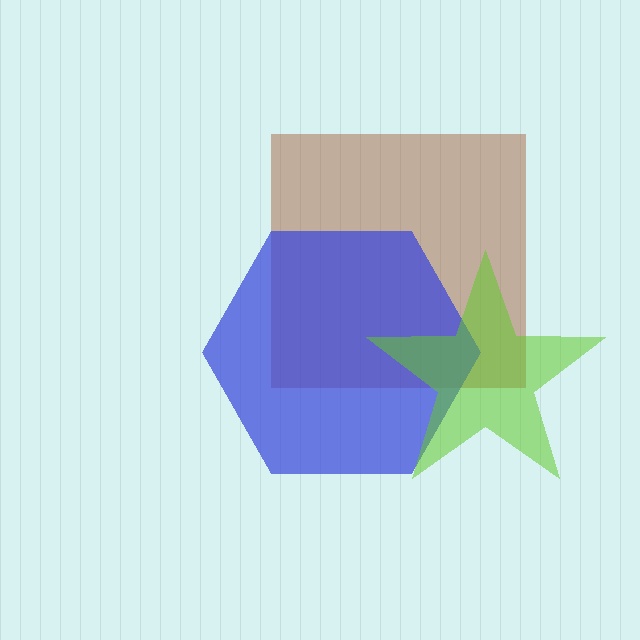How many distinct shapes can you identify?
There are 3 distinct shapes: a brown square, a blue hexagon, a lime star.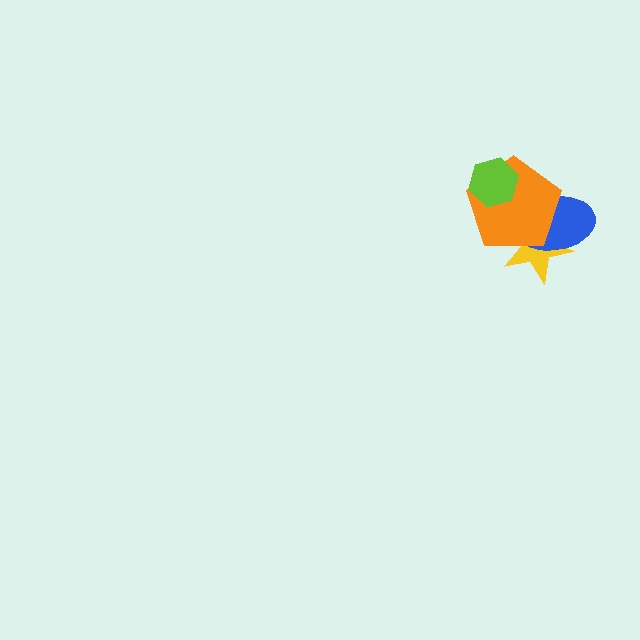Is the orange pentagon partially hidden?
Yes, it is partially covered by another shape.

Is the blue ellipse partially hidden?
Yes, it is partially covered by another shape.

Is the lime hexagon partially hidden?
No, no other shape covers it.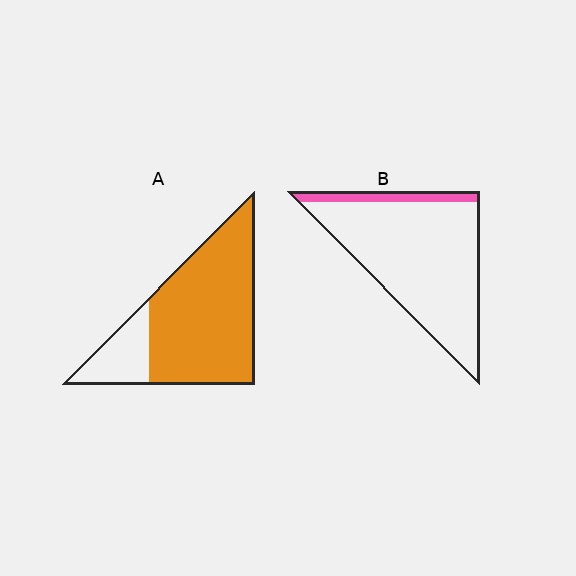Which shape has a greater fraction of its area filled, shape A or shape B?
Shape A.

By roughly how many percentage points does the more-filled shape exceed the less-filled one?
By roughly 70 percentage points (A over B).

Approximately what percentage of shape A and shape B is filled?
A is approximately 80% and B is approximately 10%.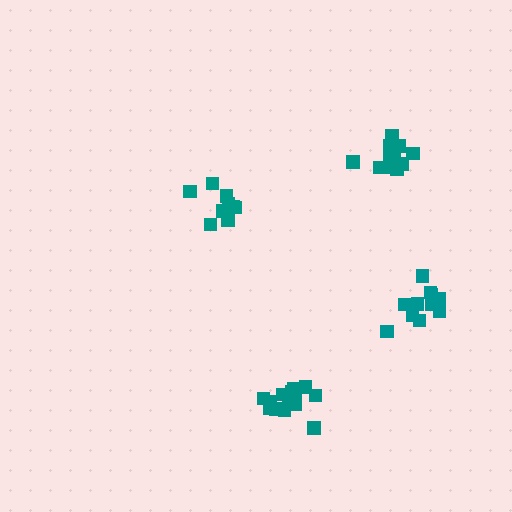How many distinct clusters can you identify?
There are 4 distinct clusters.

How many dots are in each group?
Group 1: 14 dots, Group 2: 11 dots, Group 3: 16 dots, Group 4: 13 dots (54 total).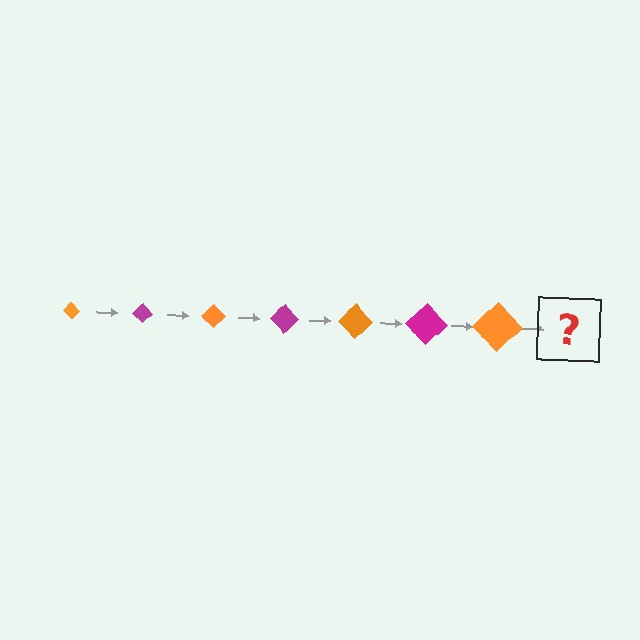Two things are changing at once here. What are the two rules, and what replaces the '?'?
The two rules are that the diamond grows larger each step and the color cycles through orange and magenta. The '?' should be a magenta diamond, larger than the previous one.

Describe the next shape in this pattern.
It should be a magenta diamond, larger than the previous one.